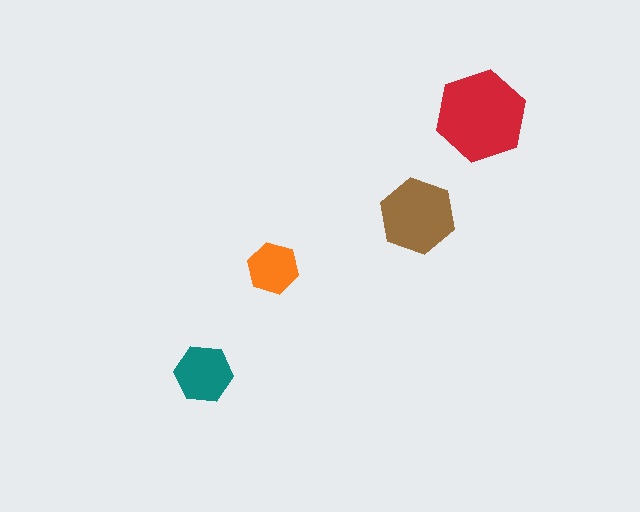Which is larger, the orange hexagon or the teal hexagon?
The teal one.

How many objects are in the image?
There are 4 objects in the image.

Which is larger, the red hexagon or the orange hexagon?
The red one.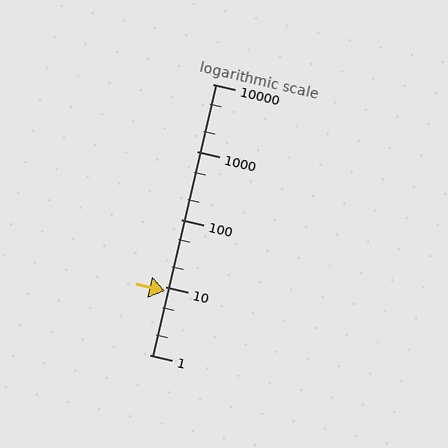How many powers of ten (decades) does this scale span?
The scale spans 4 decades, from 1 to 10000.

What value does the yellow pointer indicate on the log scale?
The pointer indicates approximately 8.8.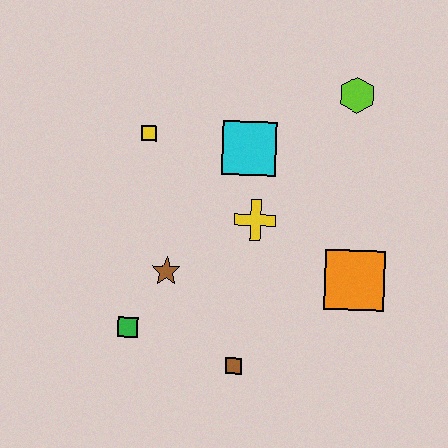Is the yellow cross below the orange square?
No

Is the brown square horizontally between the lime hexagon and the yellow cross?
No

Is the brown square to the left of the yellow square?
No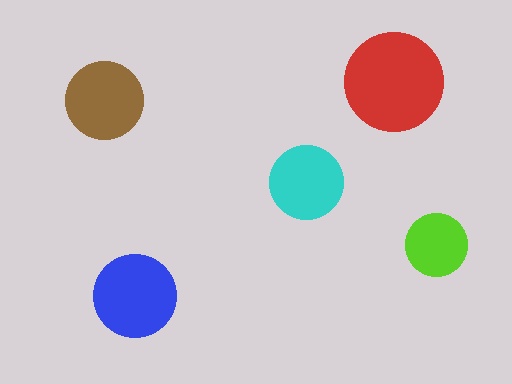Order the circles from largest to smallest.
the red one, the blue one, the brown one, the cyan one, the lime one.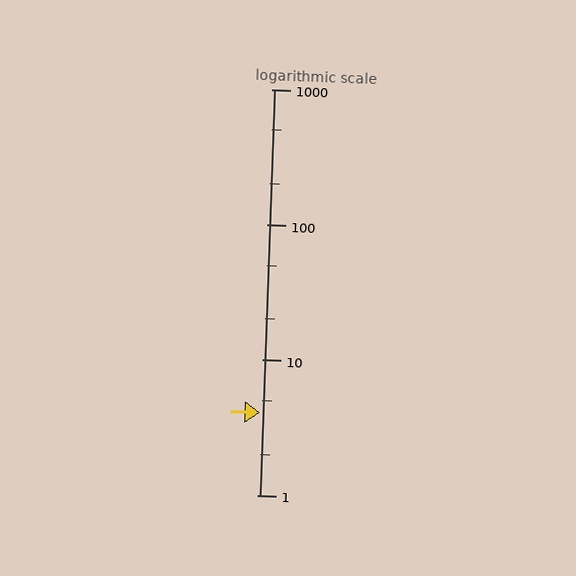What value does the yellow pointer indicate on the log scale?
The pointer indicates approximately 4.1.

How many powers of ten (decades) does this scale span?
The scale spans 3 decades, from 1 to 1000.